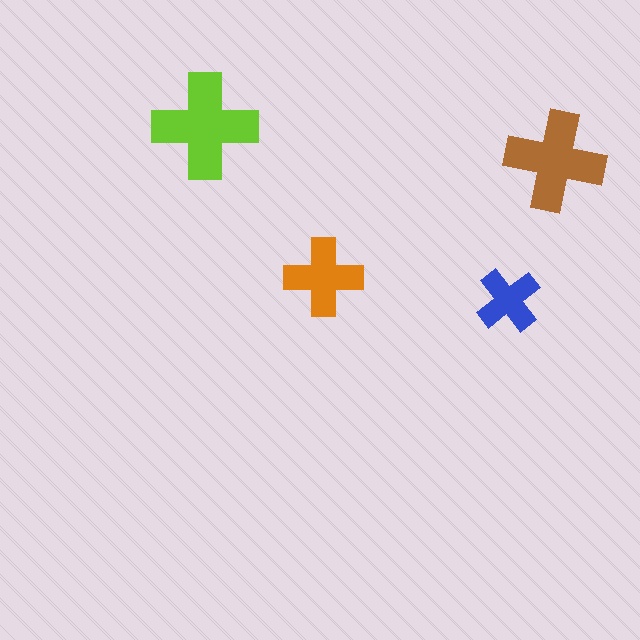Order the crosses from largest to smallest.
the lime one, the brown one, the orange one, the blue one.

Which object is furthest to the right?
The brown cross is rightmost.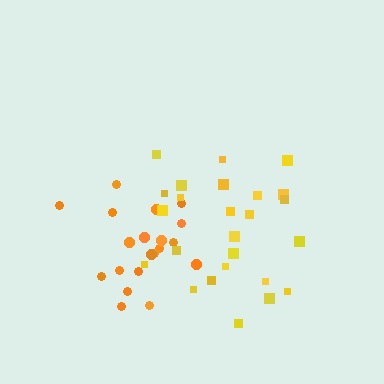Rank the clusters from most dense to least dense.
orange, yellow.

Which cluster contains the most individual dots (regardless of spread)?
Yellow (25).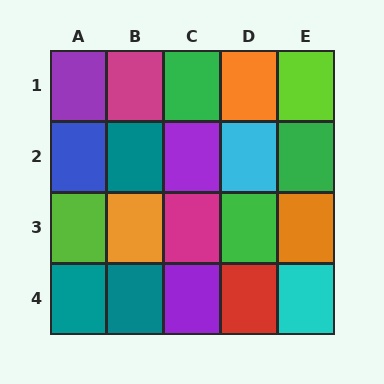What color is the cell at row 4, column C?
Purple.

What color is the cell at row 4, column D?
Red.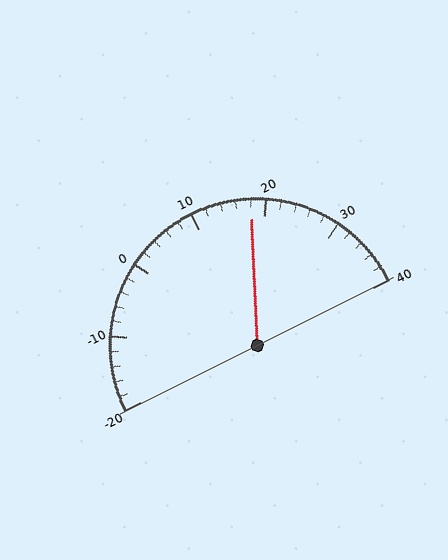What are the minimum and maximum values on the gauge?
The gauge ranges from -20 to 40.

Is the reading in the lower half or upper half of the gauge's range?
The reading is in the upper half of the range (-20 to 40).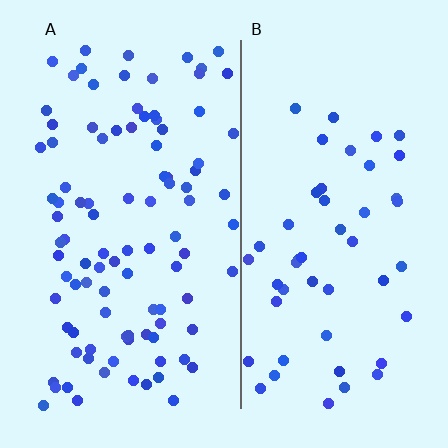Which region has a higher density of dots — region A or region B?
A (the left).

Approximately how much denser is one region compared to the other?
Approximately 2.0× — region A over region B.